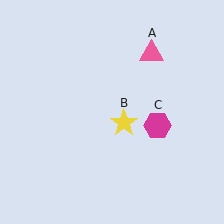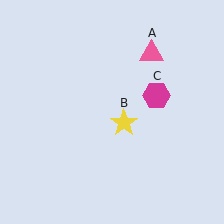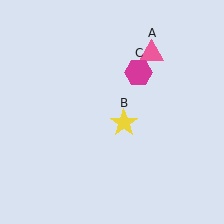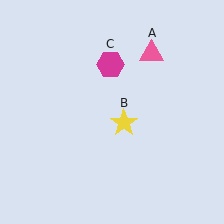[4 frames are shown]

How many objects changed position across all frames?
1 object changed position: magenta hexagon (object C).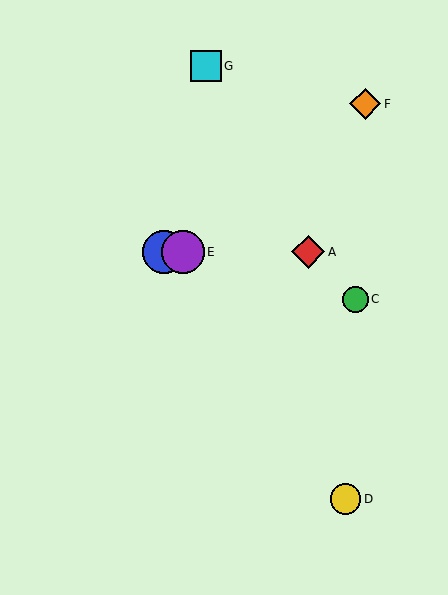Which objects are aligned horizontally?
Objects A, B, E are aligned horizontally.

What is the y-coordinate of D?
Object D is at y≈499.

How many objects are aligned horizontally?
3 objects (A, B, E) are aligned horizontally.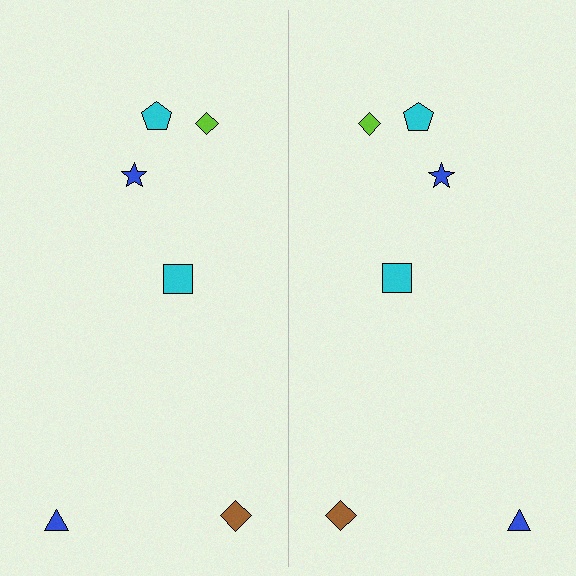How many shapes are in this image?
There are 12 shapes in this image.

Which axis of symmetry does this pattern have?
The pattern has a vertical axis of symmetry running through the center of the image.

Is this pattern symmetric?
Yes, this pattern has bilateral (reflection) symmetry.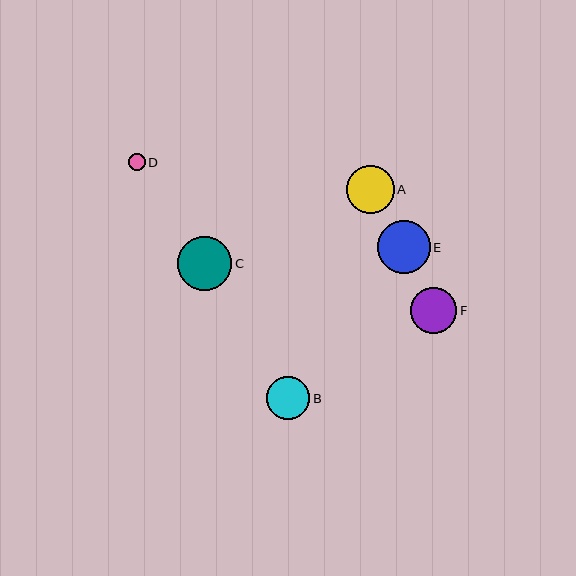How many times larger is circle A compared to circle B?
Circle A is approximately 1.1 times the size of circle B.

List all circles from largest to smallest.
From largest to smallest: C, E, A, F, B, D.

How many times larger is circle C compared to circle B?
Circle C is approximately 1.3 times the size of circle B.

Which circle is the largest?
Circle C is the largest with a size of approximately 54 pixels.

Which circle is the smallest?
Circle D is the smallest with a size of approximately 17 pixels.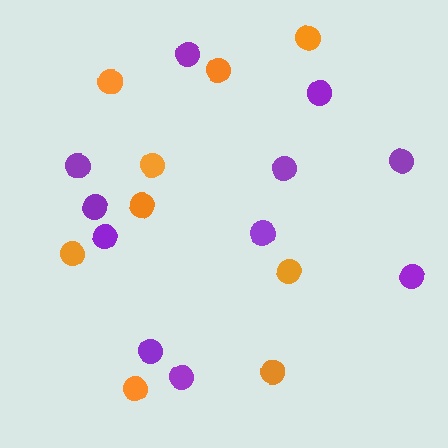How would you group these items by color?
There are 2 groups: one group of orange circles (9) and one group of purple circles (11).